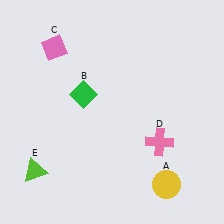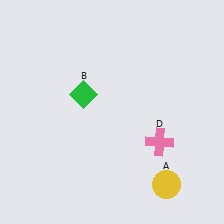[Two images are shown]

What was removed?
The lime triangle (E), the pink diamond (C) were removed in Image 2.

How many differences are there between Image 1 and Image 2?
There are 2 differences between the two images.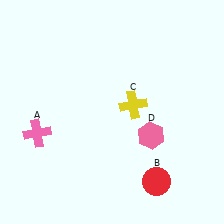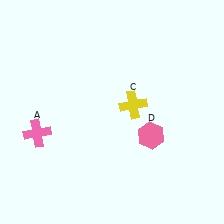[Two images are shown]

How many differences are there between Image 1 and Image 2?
There is 1 difference between the two images.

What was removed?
The red circle (B) was removed in Image 2.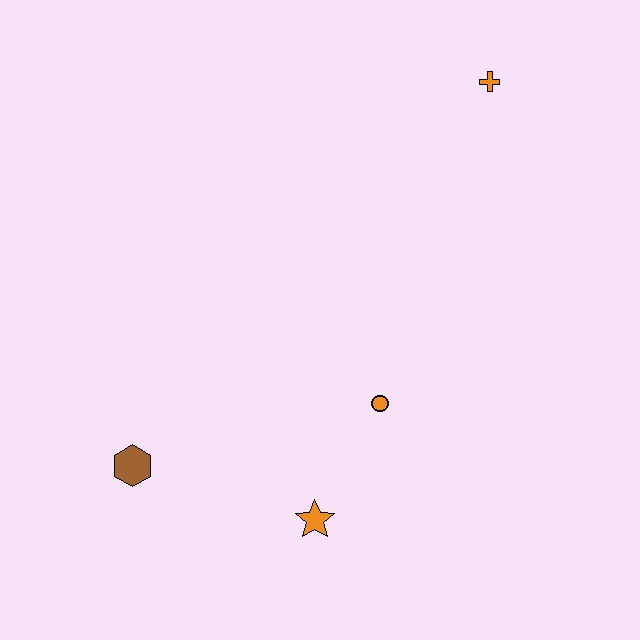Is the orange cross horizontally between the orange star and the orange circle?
No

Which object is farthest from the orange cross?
The brown hexagon is farthest from the orange cross.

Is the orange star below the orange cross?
Yes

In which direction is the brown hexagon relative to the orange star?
The brown hexagon is to the left of the orange star.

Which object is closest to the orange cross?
The orange circle is closest to the orange cross.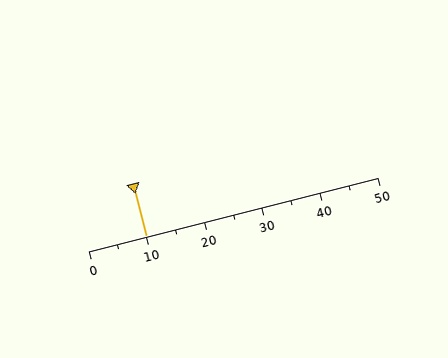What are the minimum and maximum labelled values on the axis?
The axis runs from 0 to 50.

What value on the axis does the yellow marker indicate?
The marker indicates approximately 10.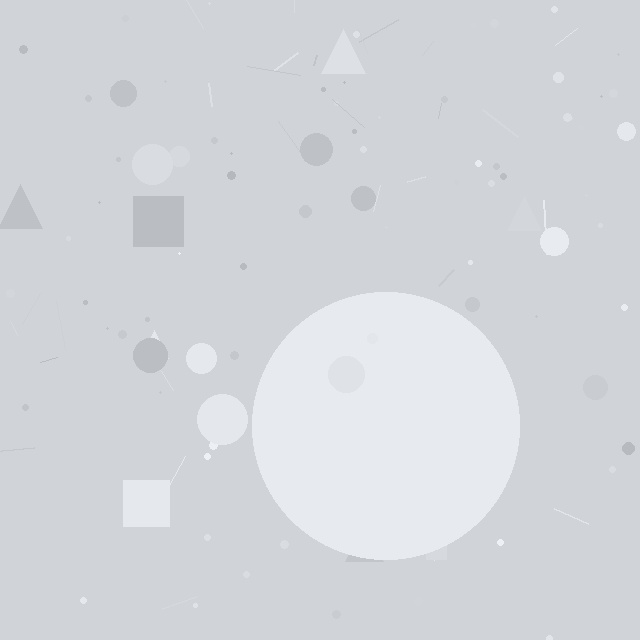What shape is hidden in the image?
A circle is hidden in the image.